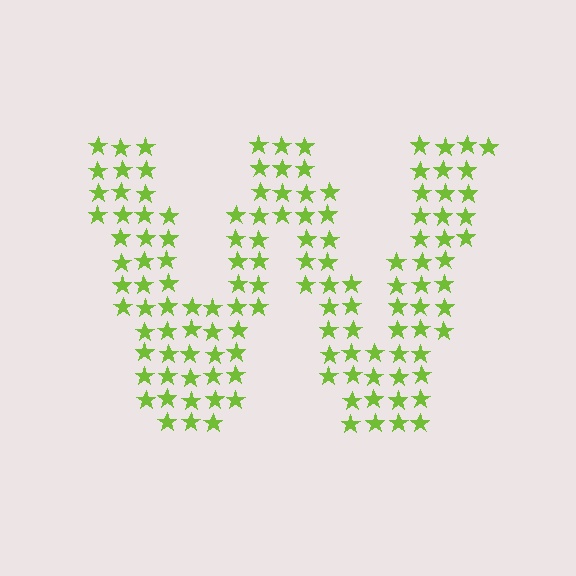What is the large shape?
The large shape is the letter W.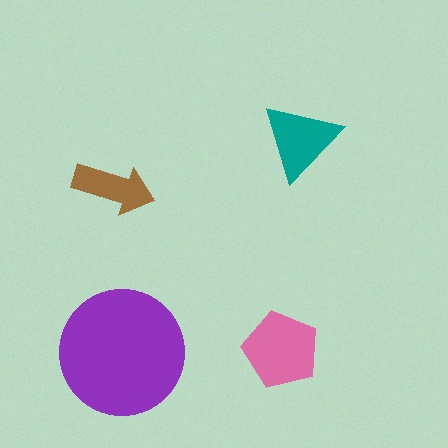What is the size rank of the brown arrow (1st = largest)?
4th.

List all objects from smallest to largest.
The brown arrow, the teal triangle, the pink pentagon, the purple circle.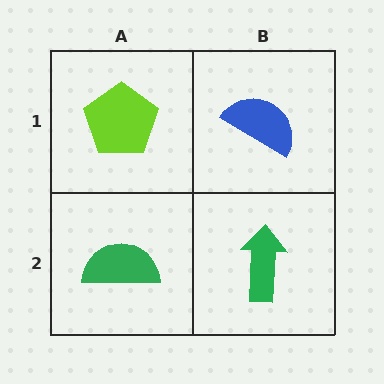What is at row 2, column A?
A green semicircle.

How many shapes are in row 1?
2 shapes.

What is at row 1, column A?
A lime pentagon.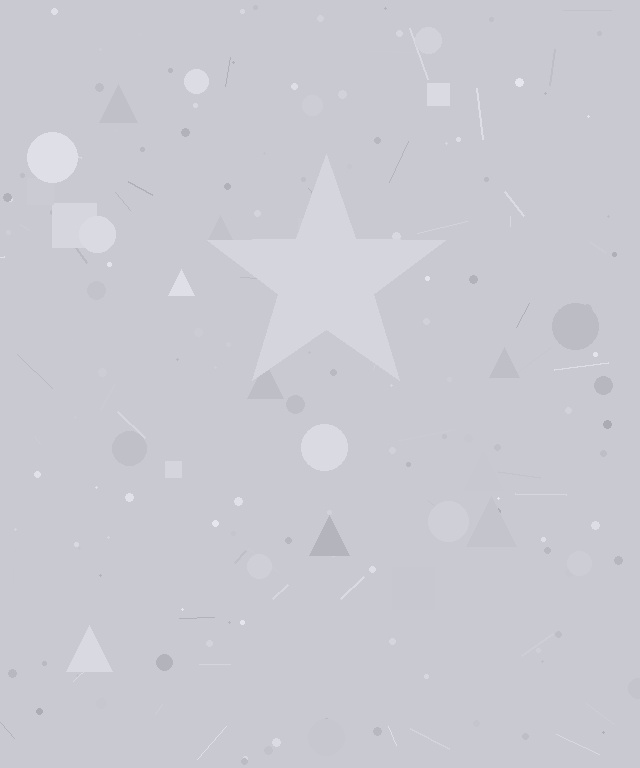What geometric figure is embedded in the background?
A star is embedded in the background.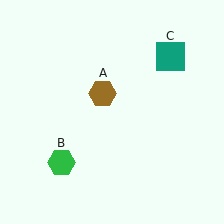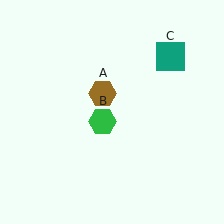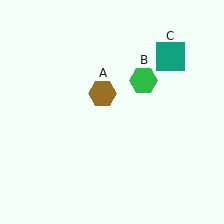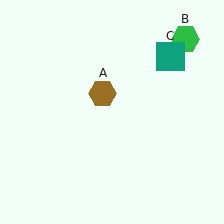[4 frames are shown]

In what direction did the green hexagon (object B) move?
The green hexagon (object B) moved up and to the right.